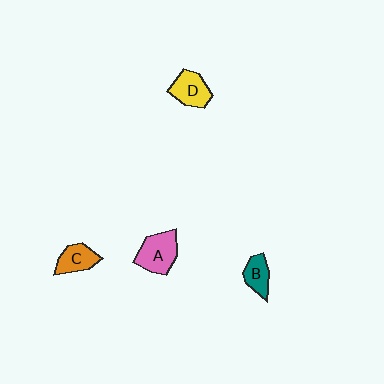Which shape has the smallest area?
Shape B (teal).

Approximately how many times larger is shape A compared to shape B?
Approximately 1.6 times.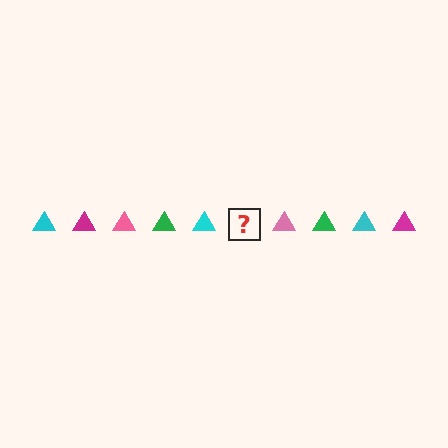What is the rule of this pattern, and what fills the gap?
The rule is that the pattern cycles through cyan, magenta, pink, green triangles. The gap should be filled with a magenta triangle.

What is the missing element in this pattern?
The missing element is a magenta triangle.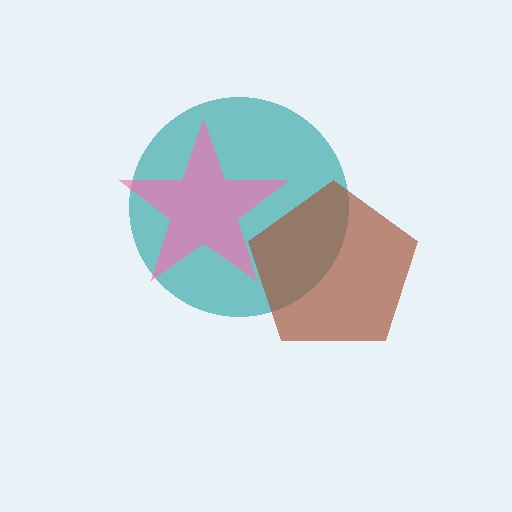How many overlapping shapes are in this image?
There are 3 overlapping shapes in the image.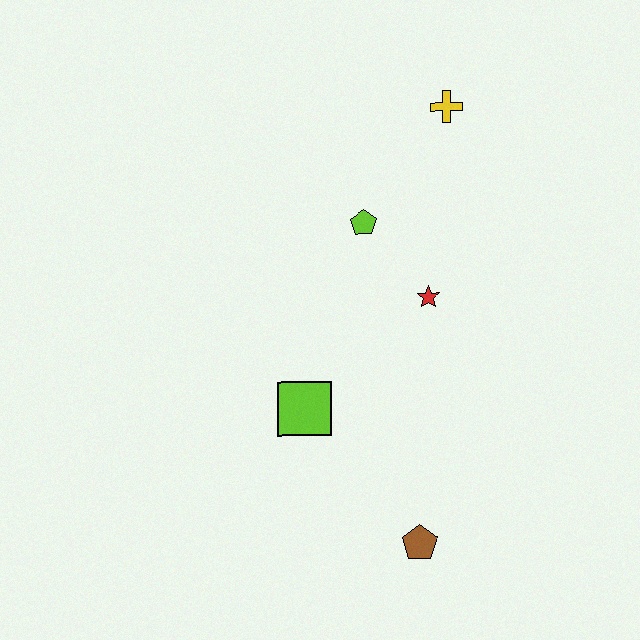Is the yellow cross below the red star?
No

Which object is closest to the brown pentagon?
The lime square is closest to the brown pentagon.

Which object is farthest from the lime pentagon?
The brown pentagon is farthest from the lime pentagon.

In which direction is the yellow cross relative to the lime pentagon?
The yellow cross is above the lime pentagon.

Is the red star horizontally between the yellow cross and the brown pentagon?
Yes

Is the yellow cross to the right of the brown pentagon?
Yes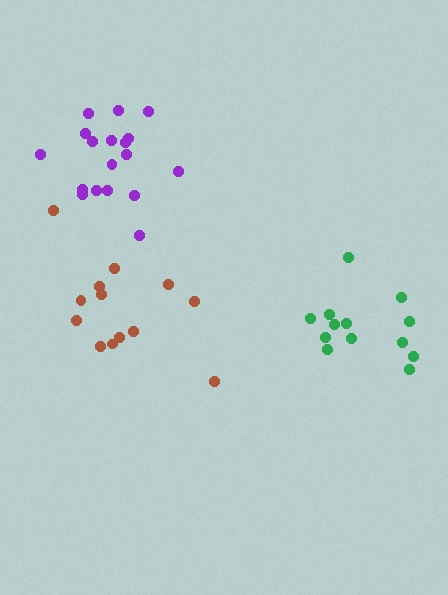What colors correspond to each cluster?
The clusters are colored: brown, purple, green.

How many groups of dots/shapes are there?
There are 3 groups.